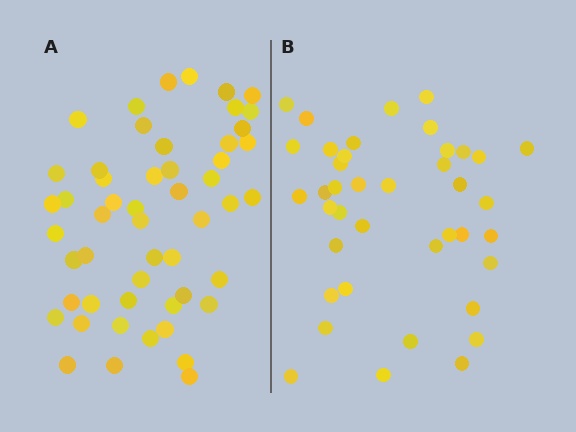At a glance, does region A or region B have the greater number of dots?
Region A (the left region) has more dots.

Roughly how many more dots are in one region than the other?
Region A has roughly 12 or so more dots than region B.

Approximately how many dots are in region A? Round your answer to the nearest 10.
About 50 dots. (The exact count is 52, which rounds to 50.)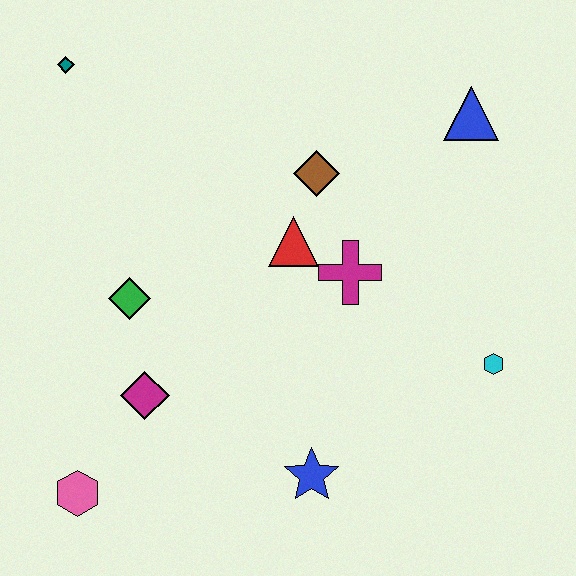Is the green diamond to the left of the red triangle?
Yes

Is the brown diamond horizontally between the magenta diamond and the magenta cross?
Yes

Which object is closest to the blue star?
The magenta diamond is closest to the blue star.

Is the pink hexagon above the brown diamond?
No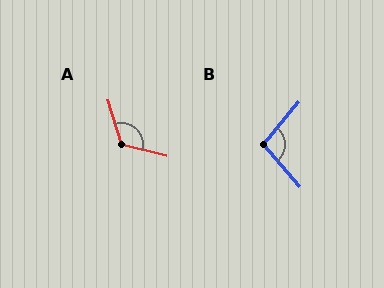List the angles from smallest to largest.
B (99°), A (121°).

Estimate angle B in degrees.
Approximately 99 degrees.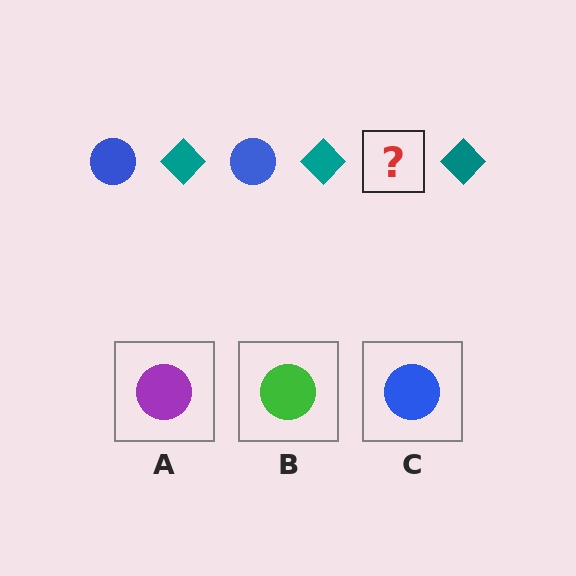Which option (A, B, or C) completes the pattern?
C.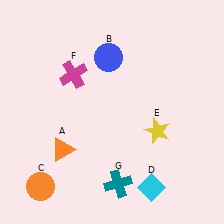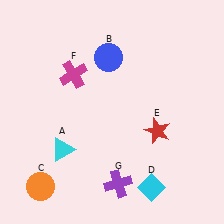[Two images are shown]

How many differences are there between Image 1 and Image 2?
There are 3 differences between the two images.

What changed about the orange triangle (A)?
In Image 1, A is orange. In Image 2, it changed to cyan.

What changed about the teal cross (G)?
In Image 1, G is teal. In Image 2, it changed to purple.